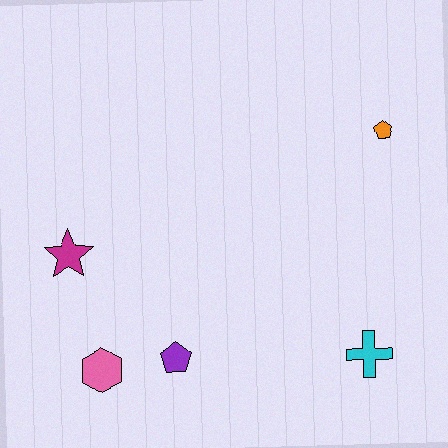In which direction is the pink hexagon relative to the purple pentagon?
The pink hexagon is to the left of the purple pentagon.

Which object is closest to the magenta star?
The pink hexagon is closest to the magenta star.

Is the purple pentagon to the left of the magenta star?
No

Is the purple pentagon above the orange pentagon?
No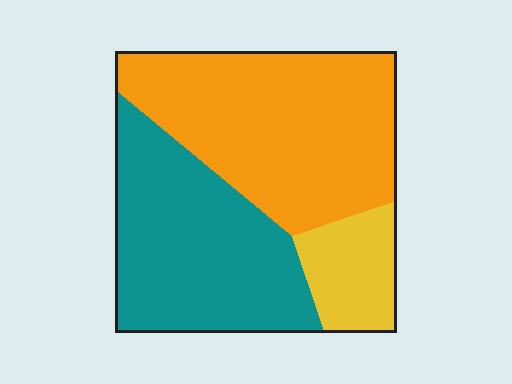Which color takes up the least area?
Yellow, at roughly 15%.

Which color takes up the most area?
Orange, at roughly 45%.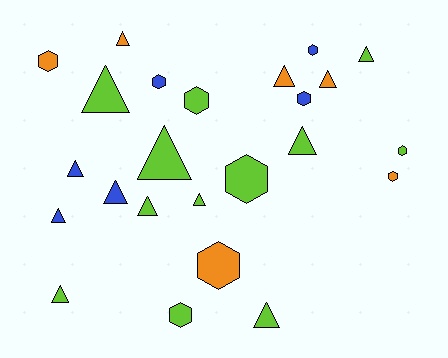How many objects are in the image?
There are 24 objects.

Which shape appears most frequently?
Triangle, with 14 objects.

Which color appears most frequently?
Lime, with 12 objects.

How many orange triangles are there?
There are 3 orange triangles.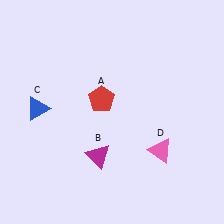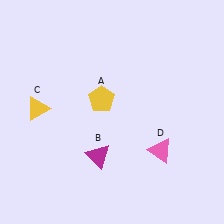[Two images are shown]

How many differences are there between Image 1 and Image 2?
There are 2 differences between the two images.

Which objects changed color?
A changed from red to yellow. C changed from blue to yellow.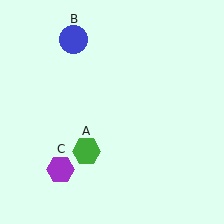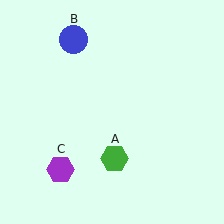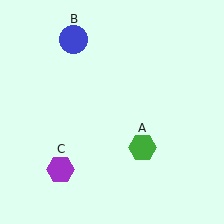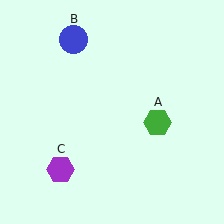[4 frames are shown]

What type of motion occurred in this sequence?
The green hexagon (object A) rotated counterclockwise around the center of the scene.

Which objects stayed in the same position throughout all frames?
Blue circle (object B) and purple hexagon (object C) remained stationary.